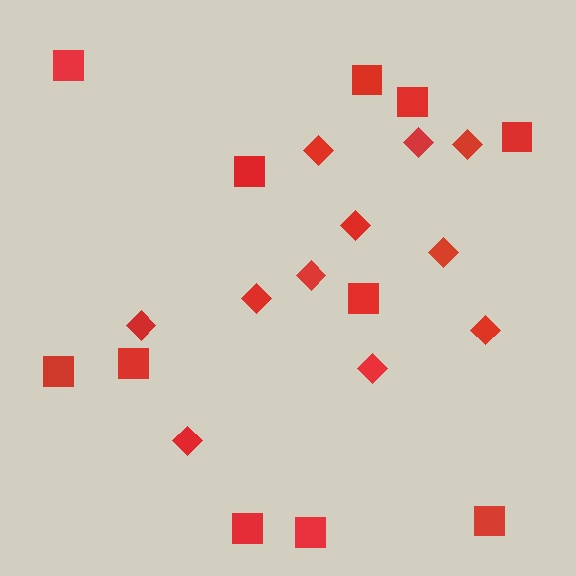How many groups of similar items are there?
There are 2 groups: one group of diamonds (11) and one group of squares (11).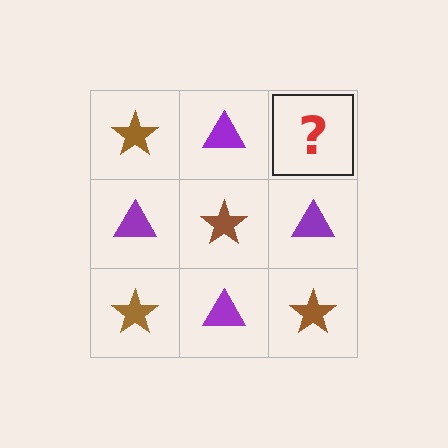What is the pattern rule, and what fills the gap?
The rule is that it alternates brown star and purple triangle in a checkerboard pattern. The gap should be filled with a brown star.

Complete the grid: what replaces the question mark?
The question mark should be replaced with a brown star.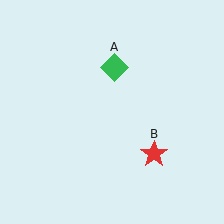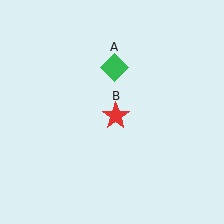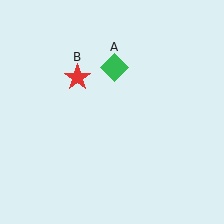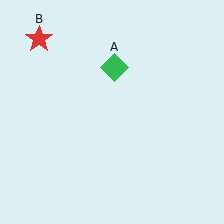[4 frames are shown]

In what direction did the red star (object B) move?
The red star (object B) moved up and to the left.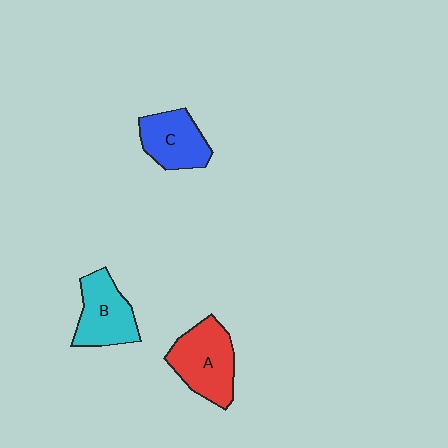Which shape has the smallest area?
Shape C (blue).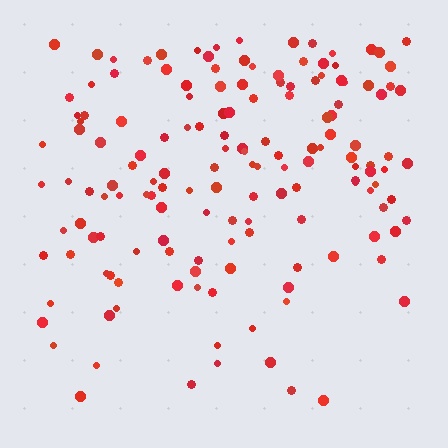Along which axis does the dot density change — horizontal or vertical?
Vertical.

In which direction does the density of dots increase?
From bottom to top, with the top side densest.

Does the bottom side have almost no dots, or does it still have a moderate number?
Still a moderate number, just noticeably fewer than the top.